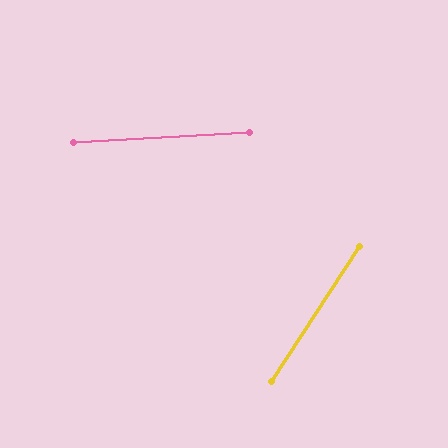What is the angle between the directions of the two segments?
Approximately 53 degrees.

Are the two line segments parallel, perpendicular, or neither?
Neither parallel nor perpendicular — they differ by about 53°.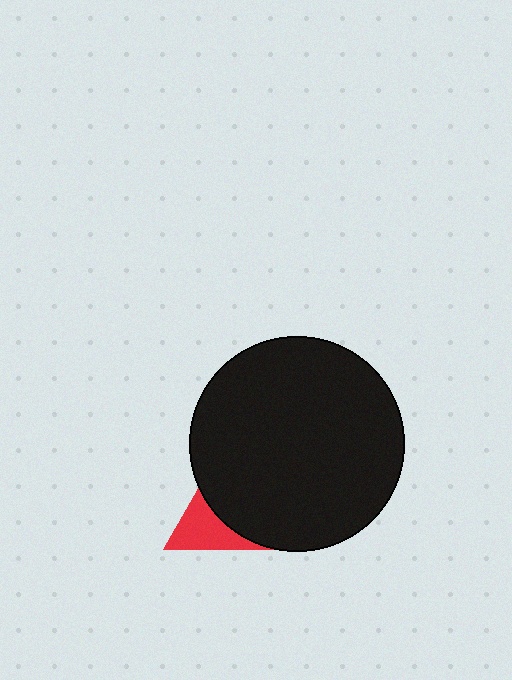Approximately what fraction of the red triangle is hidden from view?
Roughly 61% of the red triangle is hidden behind the black circle.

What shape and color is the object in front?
The object in front is a black circle.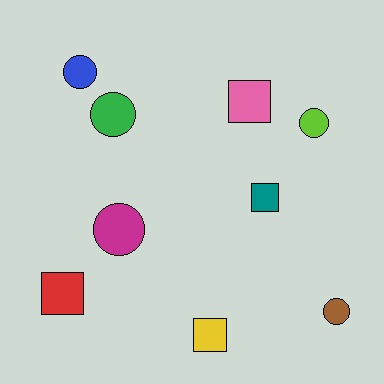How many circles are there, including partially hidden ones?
There are 5 circles.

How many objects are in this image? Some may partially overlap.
There are 9 objects.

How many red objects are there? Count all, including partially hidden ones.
There is 1 red object.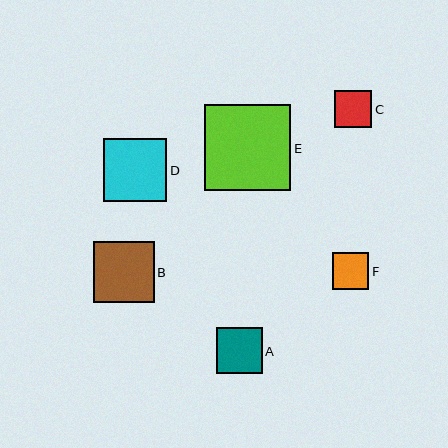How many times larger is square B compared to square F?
Square B is approximately 1.7 times the size of square F.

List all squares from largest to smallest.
From largest to smallest: E, D, B, A, C, F.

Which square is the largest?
Square E is the largest with a size of approximately 86 pixels.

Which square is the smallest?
Square F is the smallest with a size of approximately 37 pixels.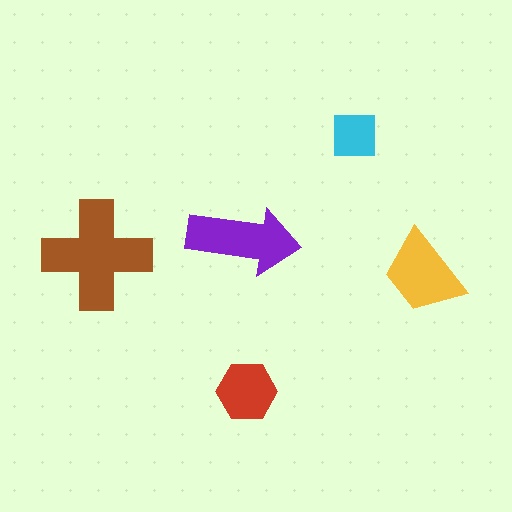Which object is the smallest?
The cyan square.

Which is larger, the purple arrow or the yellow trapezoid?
The purple arrow.